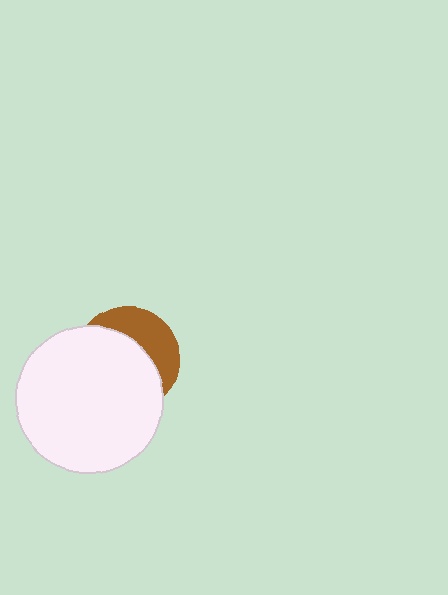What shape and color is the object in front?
The object in front is a white circle.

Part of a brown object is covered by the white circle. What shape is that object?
It is a circle.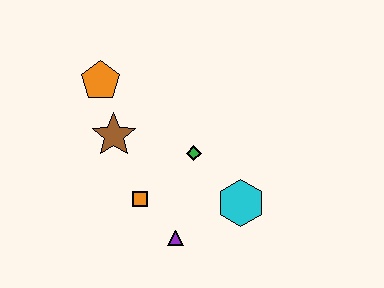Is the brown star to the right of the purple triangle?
No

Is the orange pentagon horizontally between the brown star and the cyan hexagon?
No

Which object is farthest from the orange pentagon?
The cyan hexagon is farthest from the orange pentagon.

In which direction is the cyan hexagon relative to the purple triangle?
The cyan hexagon is to the right of the purple triangle.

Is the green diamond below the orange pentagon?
Yes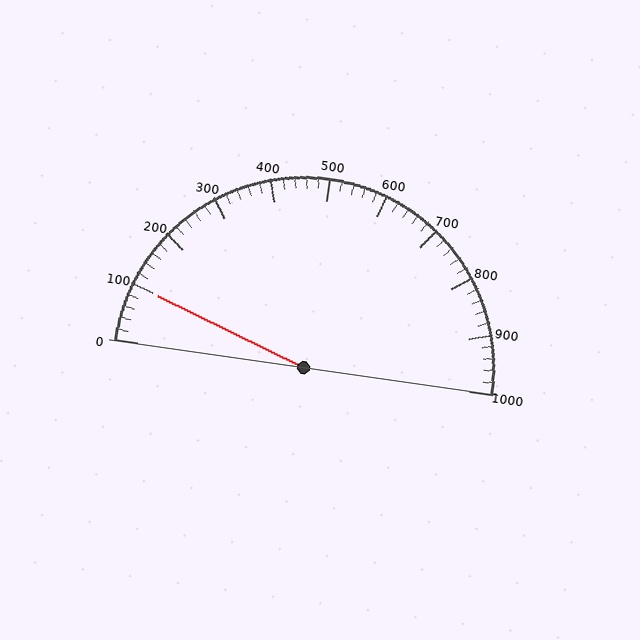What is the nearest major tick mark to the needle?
The nearest major tick mark is 100.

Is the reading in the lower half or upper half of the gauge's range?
The reading is in the lower half of the range (0 to 1000).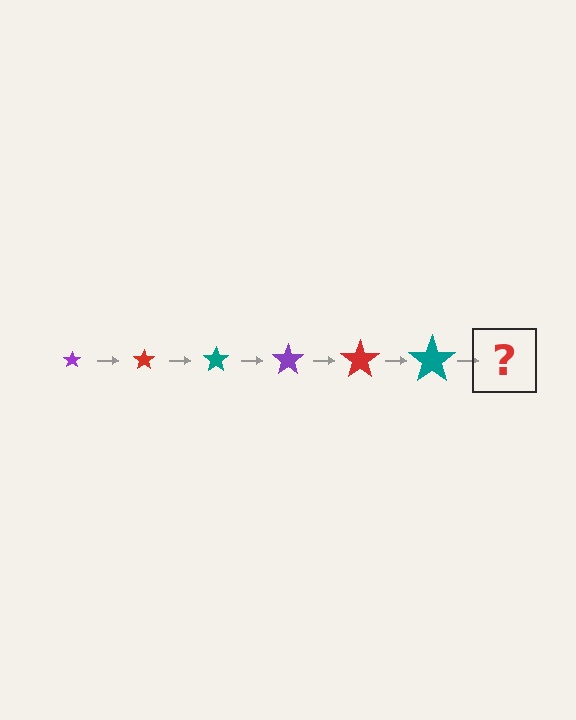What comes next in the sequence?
The next element should be a purple star, larger than the previous one.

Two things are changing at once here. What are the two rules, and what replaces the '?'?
The two rules are that the star grows larger each step and the color cycles through purple, red, and teal. The '?' should be a purple star, larger than the previous one.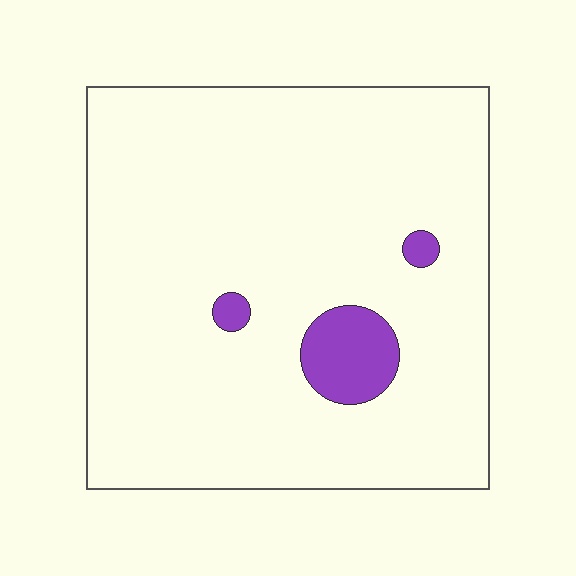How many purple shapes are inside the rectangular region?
3.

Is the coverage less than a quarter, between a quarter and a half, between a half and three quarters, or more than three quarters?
Less than a quarter.